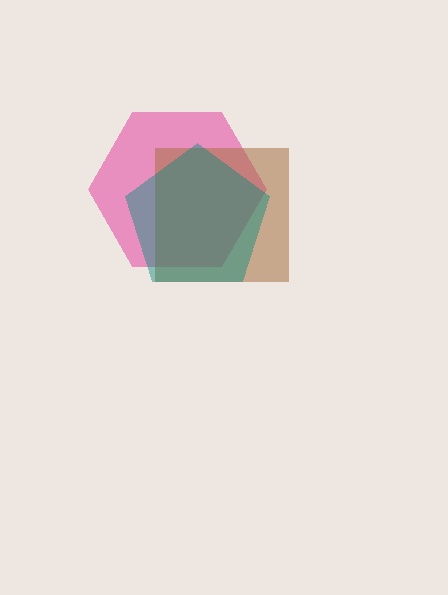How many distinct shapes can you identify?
There are 3 distinct shapes: a pink hexagon, a brown square, a teal pentagon.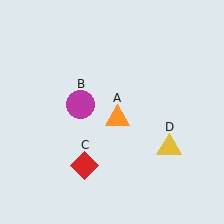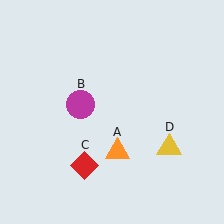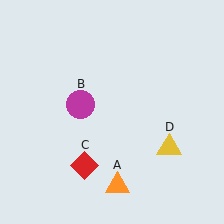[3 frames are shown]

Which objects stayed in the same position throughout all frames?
Magenta circle (object B) and red diamond (object C) and yellow triangle (object D) remained stationary.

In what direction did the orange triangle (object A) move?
The orange triangle (object A) moved down.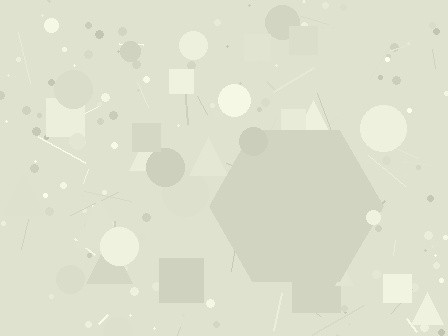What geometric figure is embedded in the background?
A hexagon is embedded in the background.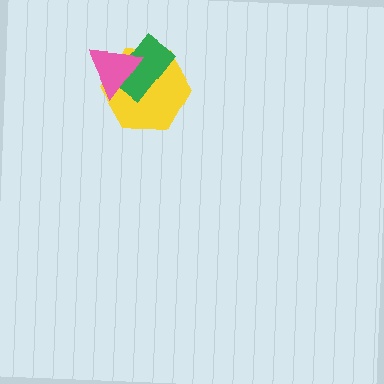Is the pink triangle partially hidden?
No, no other shape covers it.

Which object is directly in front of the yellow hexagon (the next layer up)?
The green rectangle is directly in front of the yellow hexagon.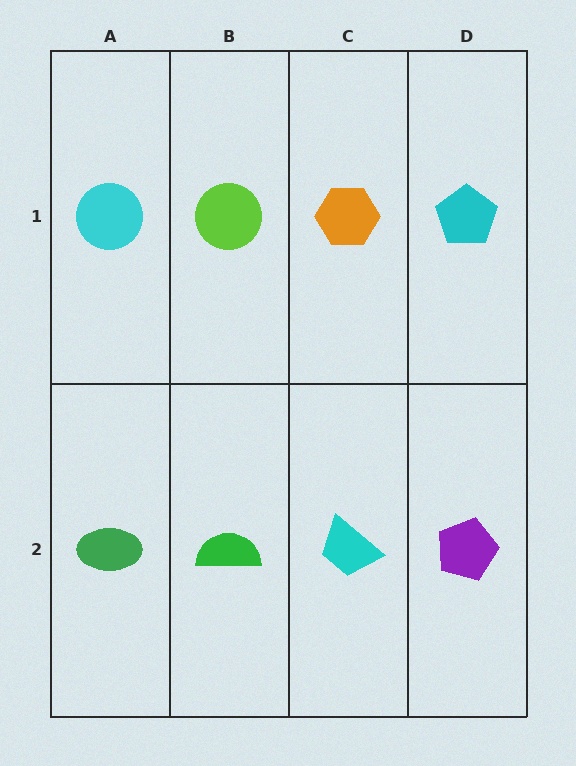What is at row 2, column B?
A green semicircle.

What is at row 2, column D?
A purple pentagon.